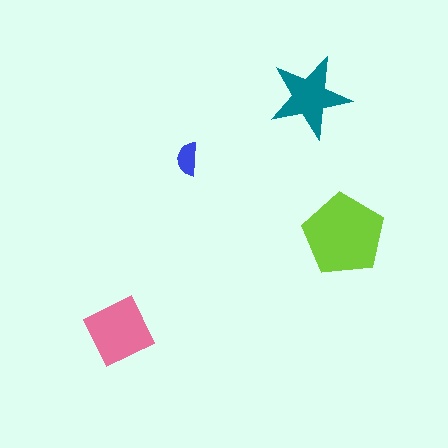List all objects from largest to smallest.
The lime pentagon, the pink diamond, the teal star, the blue semicircle.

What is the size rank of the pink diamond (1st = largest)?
2nd.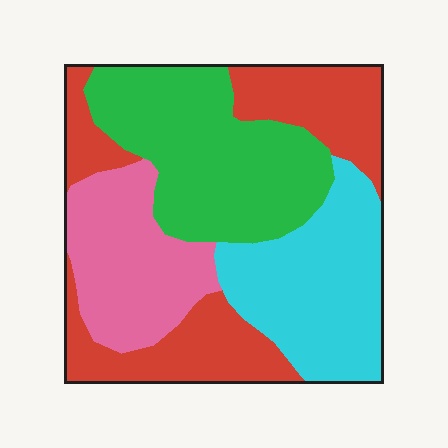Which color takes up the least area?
Pink, at roughly 20%.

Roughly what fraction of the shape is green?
Green takes up about one quarter (1/4) of the shape.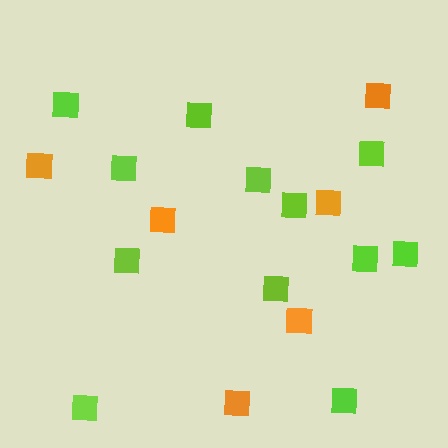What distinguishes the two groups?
There are 2 groups: one group of lime squares (12) and one group of orange squares (6).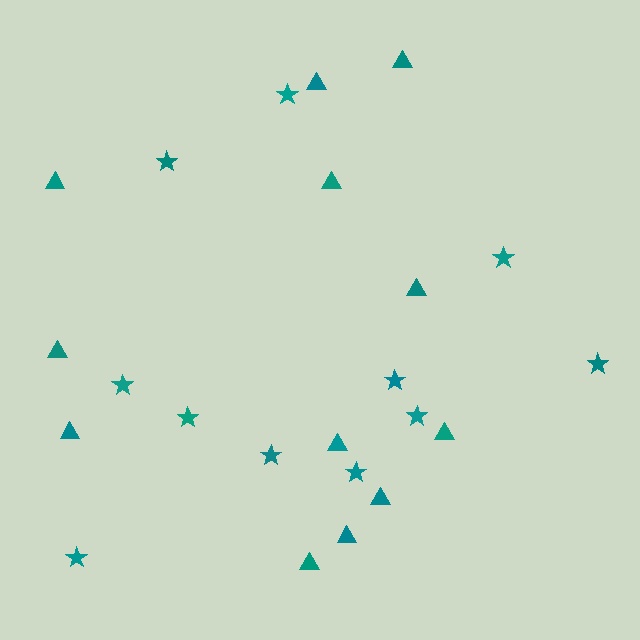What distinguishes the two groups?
There are 2 groups: one group of stars (11) and one group of triangles (12).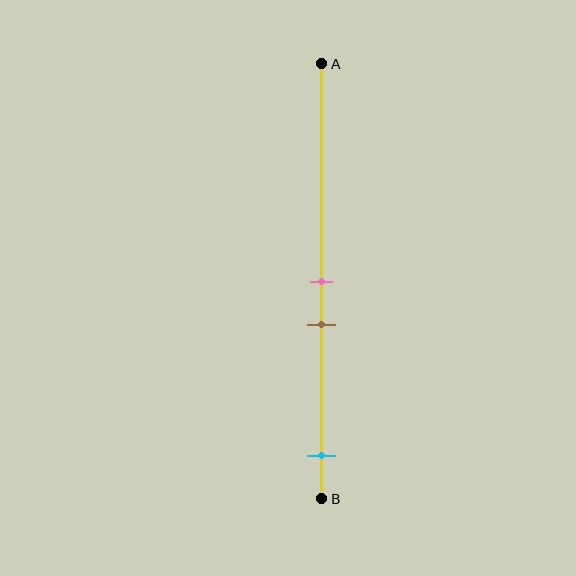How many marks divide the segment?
There are 3 marks dividing the segment.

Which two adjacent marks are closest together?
The pink and brown marks are the closest adjacent pair.